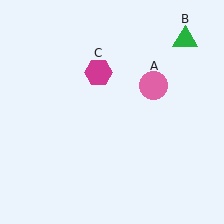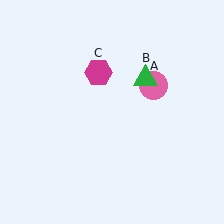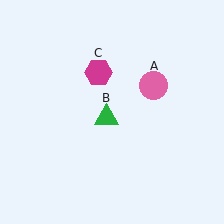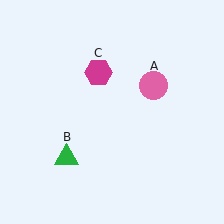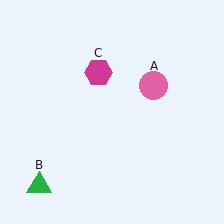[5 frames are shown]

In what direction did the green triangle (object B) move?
The green triangle (object B) moved down and to the left.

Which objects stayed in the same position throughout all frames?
Pink circle (object A) and magenta hexagon (object C) remained stationary.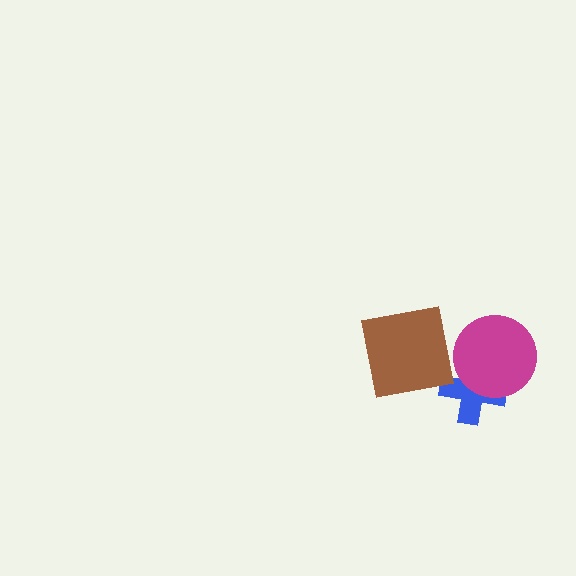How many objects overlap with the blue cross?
1 object overlaps with the blue cross.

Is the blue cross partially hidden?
Yes, it is partially covered by another shape.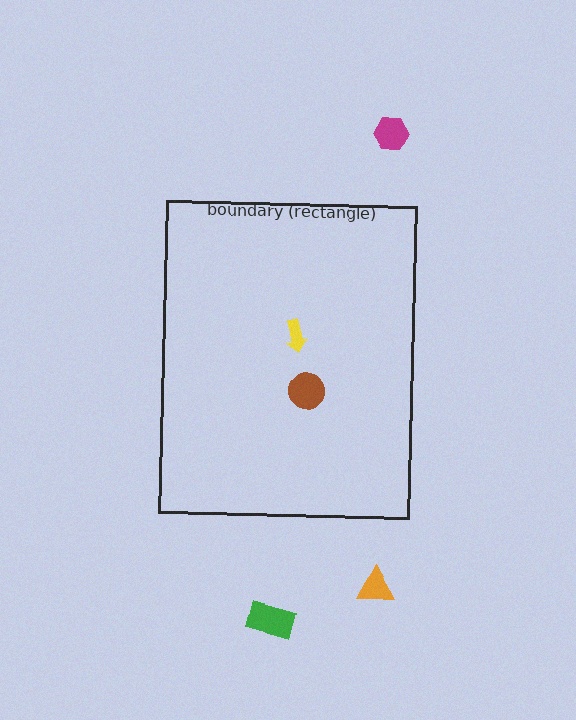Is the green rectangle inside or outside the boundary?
Outside.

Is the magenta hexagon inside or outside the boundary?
Outside.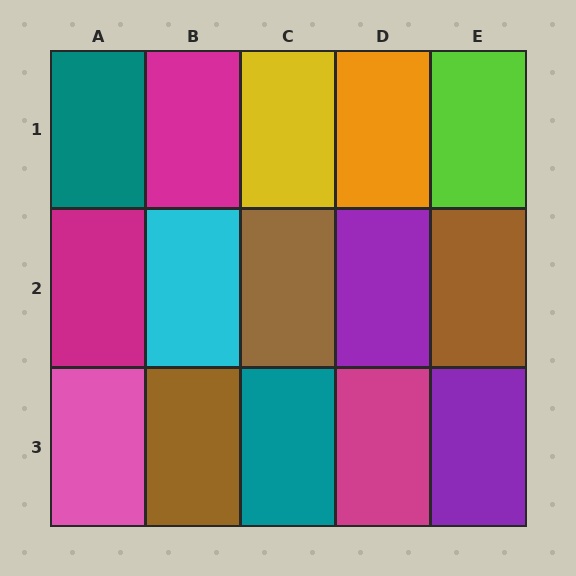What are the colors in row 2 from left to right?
Magenta, cyan, brown, purple, brown.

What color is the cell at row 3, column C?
Teal.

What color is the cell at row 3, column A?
Pink.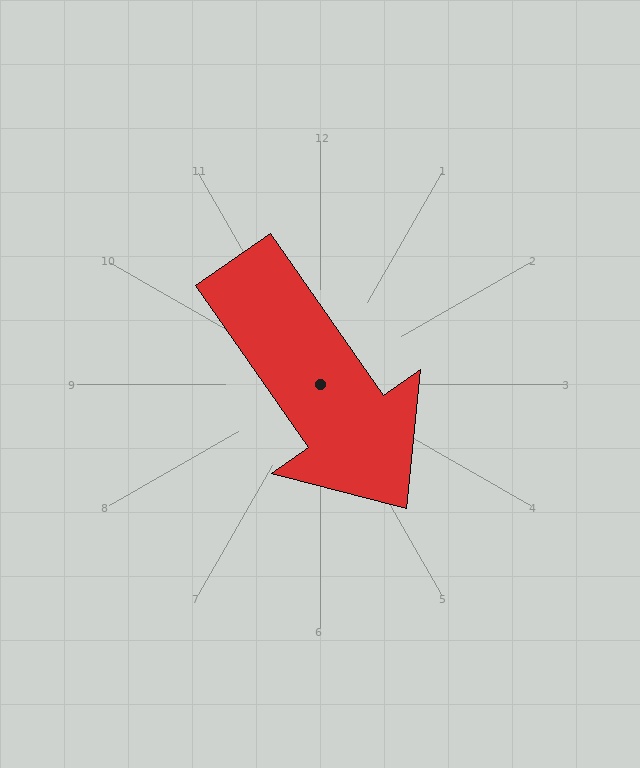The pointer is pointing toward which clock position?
Roughly 5 o'clock.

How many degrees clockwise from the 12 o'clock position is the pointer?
Approximately 145 degrees.